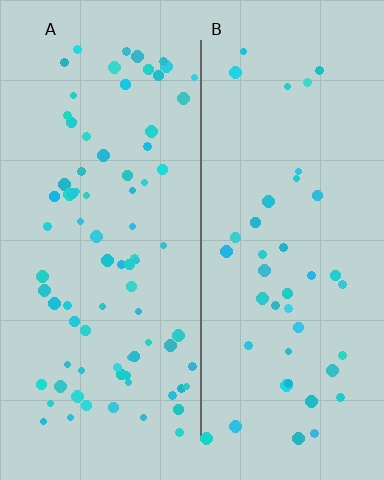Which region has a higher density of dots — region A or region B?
A (the left).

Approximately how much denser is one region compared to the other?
Approximately 1.9× — region A over region B.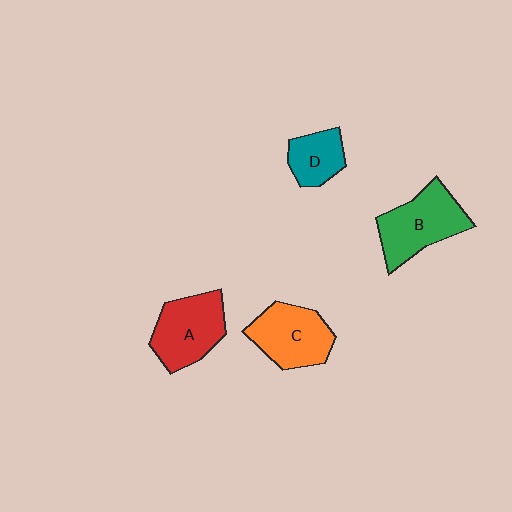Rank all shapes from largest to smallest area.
From largest to smallest: B (green), A (red), C (orange), D (teal).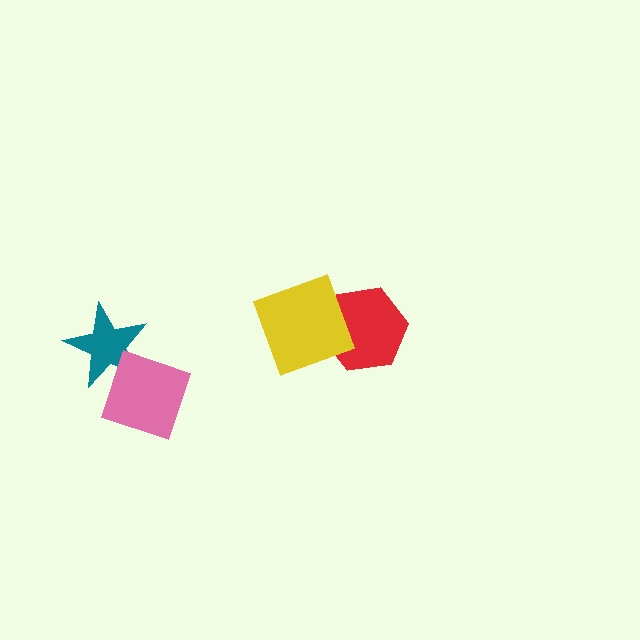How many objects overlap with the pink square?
1 object overlaps with the pink square.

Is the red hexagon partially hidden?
Yes, it is partially covered by another shape.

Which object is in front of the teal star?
The pink square is in front of the teal star.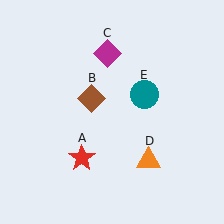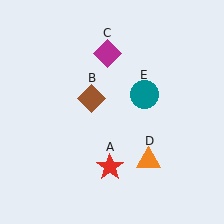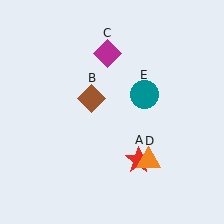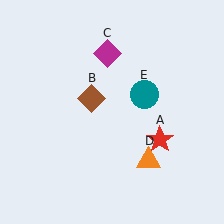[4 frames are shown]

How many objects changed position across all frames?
1 object changed position: red star (object A).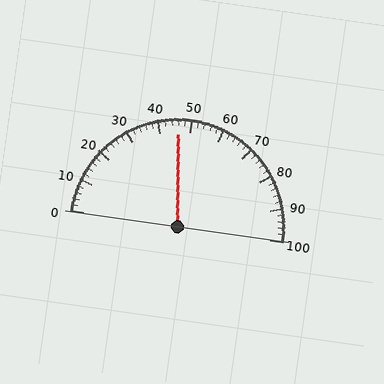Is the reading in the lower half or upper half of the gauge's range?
The reading is in the lower half of the range (0 to 100).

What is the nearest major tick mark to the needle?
The nearest major tick mark is 50.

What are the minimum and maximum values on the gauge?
The gauge ranges from 0 to 100.